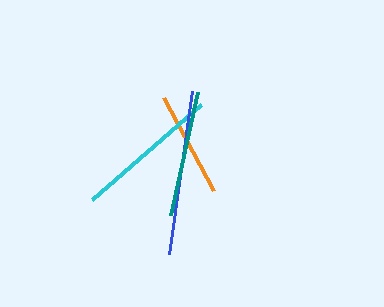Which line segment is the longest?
The blue line is the longest at approximately 164 pixels.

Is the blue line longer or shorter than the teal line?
The blue line is longer than the teal line.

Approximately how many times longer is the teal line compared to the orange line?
The teal line is approximately 1.2 times the length of the orange line.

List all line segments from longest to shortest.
From longest to shortest: blue, cyan, teal, orange.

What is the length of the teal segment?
The teal segment is approximately 126 pixels long.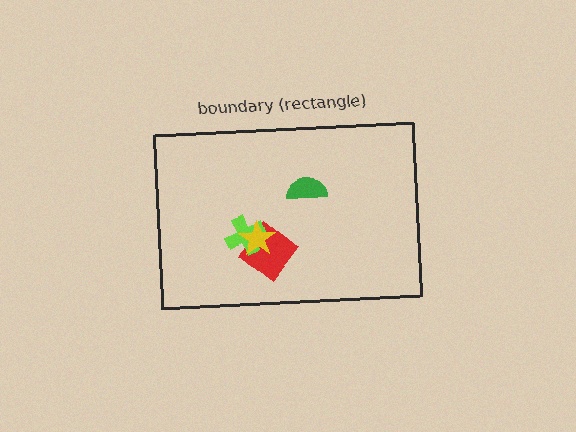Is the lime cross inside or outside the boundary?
Inside.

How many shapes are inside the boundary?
4 inside, 0 outside.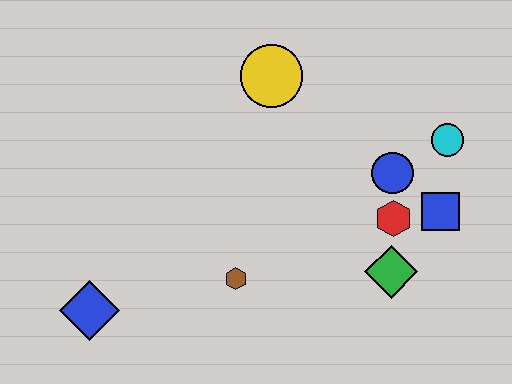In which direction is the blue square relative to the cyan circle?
The blue square is below the cyan circle.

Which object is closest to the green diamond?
The red hexagon is closest to the green diamond.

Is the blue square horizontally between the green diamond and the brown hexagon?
No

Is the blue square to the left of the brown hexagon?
No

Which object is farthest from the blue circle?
The blue diamond is farthest from the blue circle.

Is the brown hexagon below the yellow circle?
Yes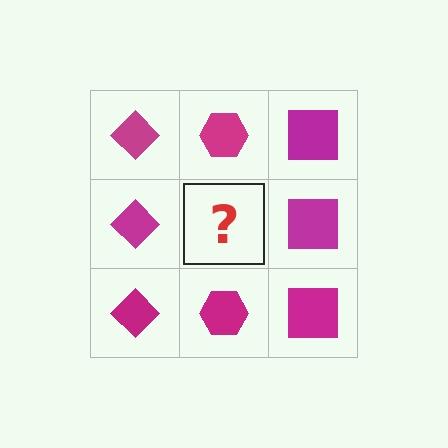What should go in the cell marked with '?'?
The missing cell should contain a magenta hexagon.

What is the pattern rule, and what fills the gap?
The rule is that each column has a consistent shape. The gap should be filled with a magenta hexagon.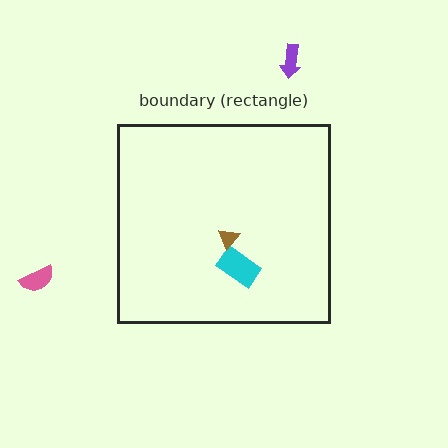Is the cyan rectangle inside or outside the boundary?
Inside.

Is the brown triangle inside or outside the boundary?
Inside.